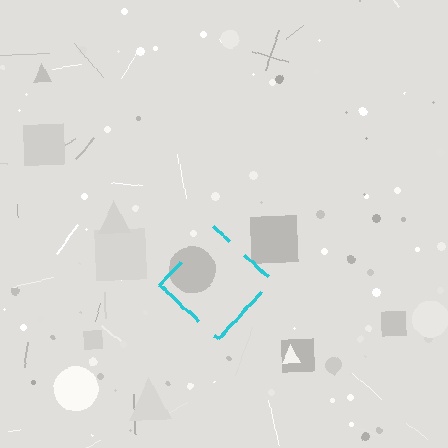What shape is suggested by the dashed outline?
The dashed outline suggests a diamond.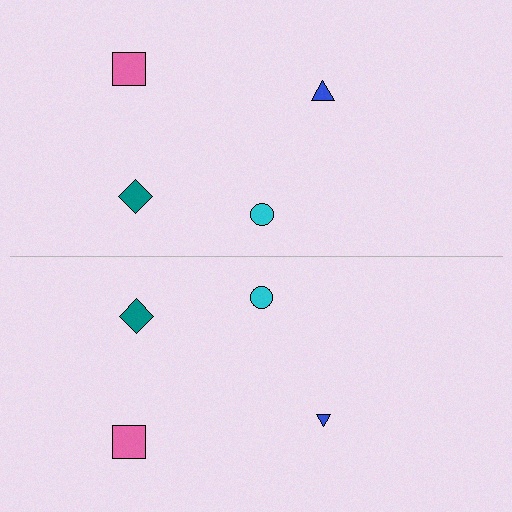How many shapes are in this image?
There are 8 shapes in this image.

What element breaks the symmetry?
The blue triangle on the bottom side has a different size than its mirror counterpart.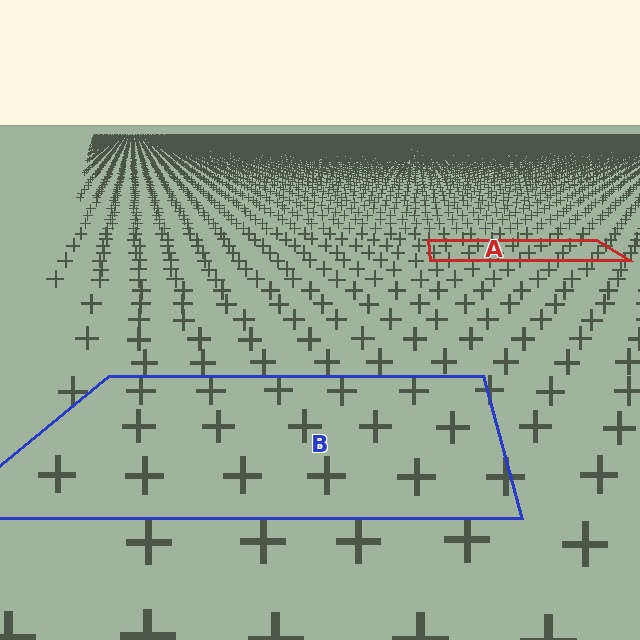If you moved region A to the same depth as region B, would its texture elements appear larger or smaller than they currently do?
They would appear larger. At a closer depth, the same texture elements are projected at a bigger on-screen size.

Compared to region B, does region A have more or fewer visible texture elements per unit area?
Region A has more texture elements per unit area — they are packed more densely because it is farther away.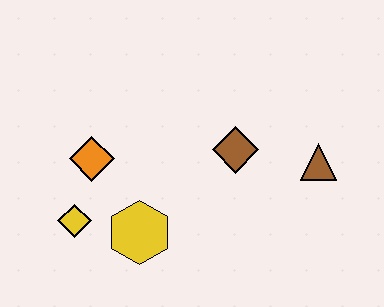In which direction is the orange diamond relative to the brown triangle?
The orange diamond is to the left of the brown triangle.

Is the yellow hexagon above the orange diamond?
No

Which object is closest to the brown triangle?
The brown diamond is closest to the brown triangle.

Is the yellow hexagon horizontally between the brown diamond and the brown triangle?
No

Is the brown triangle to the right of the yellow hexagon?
Yes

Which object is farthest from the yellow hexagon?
The brown triangle is farthest from the yellow hexagon.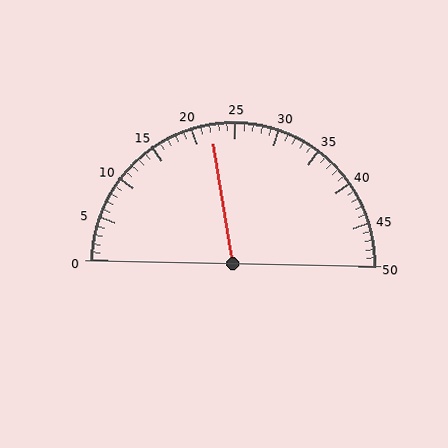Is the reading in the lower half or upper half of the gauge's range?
The reading is in the lower half of the range (0 to 50).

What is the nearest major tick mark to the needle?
The nearest major tick mark is 20.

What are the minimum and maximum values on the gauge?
The gauge ranges from 0 to 50.